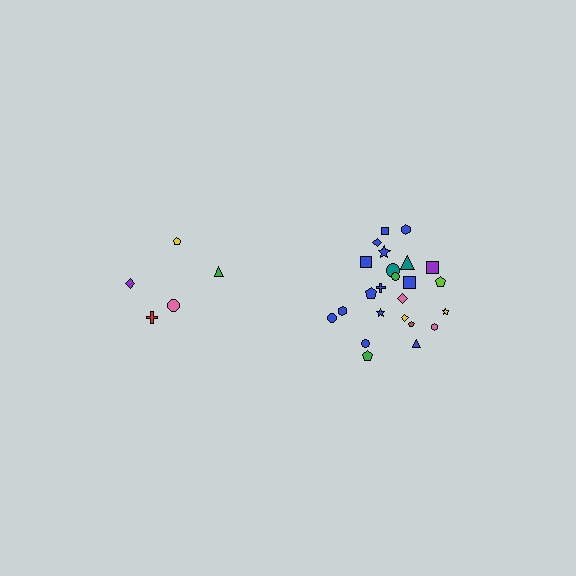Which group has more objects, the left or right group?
The right group.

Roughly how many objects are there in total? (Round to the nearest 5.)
Roughly 30 objects in total.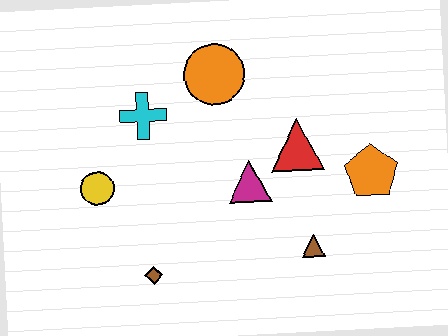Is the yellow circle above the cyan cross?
No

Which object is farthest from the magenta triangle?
The yellow circle is farthest from the magenta triangle.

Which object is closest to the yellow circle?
The cyan cross is closest to the yellow circle.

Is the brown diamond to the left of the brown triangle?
Yes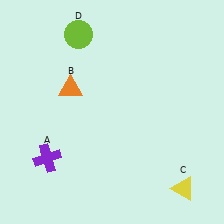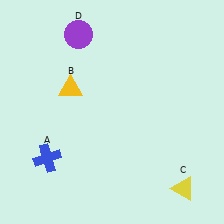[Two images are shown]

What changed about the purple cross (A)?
In Image 1, A is purple. In Image 2, it changed to blue.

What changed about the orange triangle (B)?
In Image 1, B is orange. In Image 2, it changed to yellow.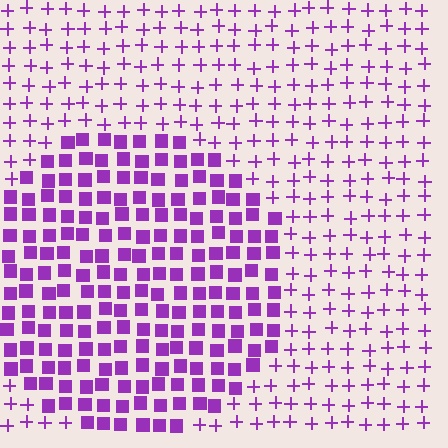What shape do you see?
I see a circle.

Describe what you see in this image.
The image is filled with small purple elements arranged in a uniform grid. A circle-shaped region contains squares, while the surrounding area contains plus signs. The boundary is defined purely by the change in element shape.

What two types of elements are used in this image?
The image uses squares inside the circle region and plus signs outside it.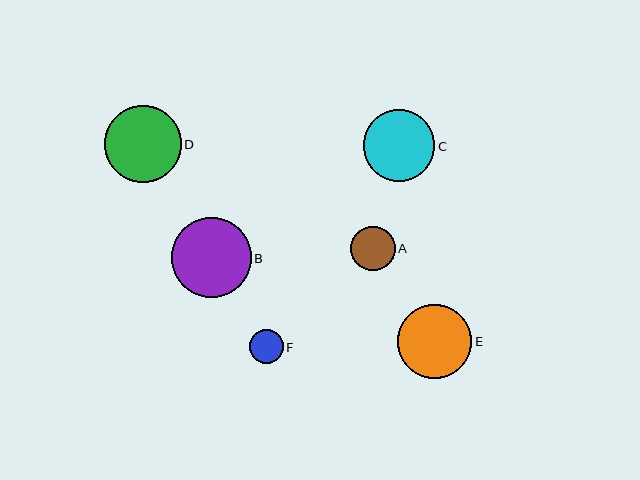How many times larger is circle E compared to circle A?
Circle E is approximately 1.7 times the size of circle A.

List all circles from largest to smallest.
From largest to smallest: B, D, E, C, A, F.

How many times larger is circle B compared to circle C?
Circle B is approximately 1.1 times the size of circle C.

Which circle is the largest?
Circle B is the largest with a size of approximately 80 pixels.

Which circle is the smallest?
Circle F is the smallest with a size of approximately 34 pixels.